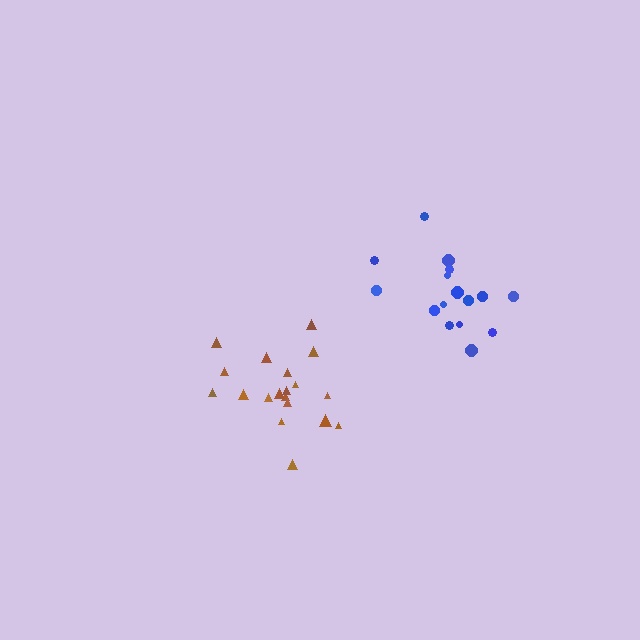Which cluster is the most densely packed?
Brown.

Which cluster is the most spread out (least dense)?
Blue.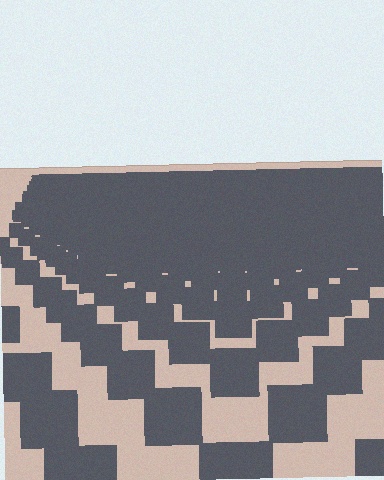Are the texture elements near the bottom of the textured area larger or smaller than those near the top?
Larger. Near the bottom, elements are closer to the viewer and appear at a bigger on-screen size.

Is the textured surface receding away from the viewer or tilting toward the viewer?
The surface is receding away from the viewer. Texture elements get smaller and denser toward the top.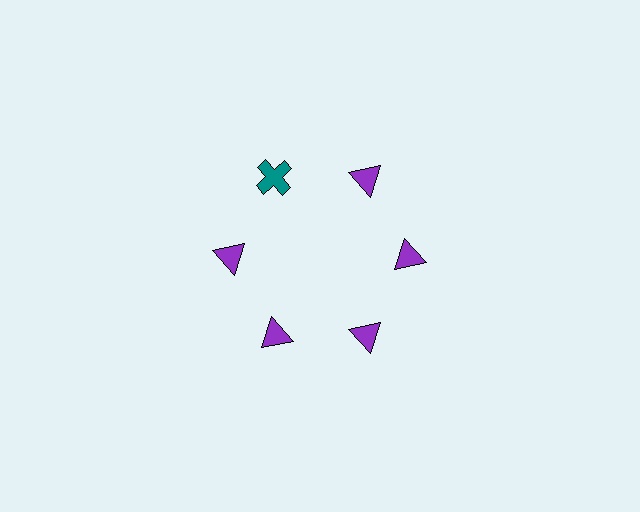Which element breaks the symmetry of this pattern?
The teal cross at roughly the 11 o'clock position breaks the symmetry. All other shapes are purple triangles.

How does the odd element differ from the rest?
It differs in both color (teal instead of purple) and shape (cross instead of triangle).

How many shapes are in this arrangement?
There are 6 shapes arranged in a ring pattern.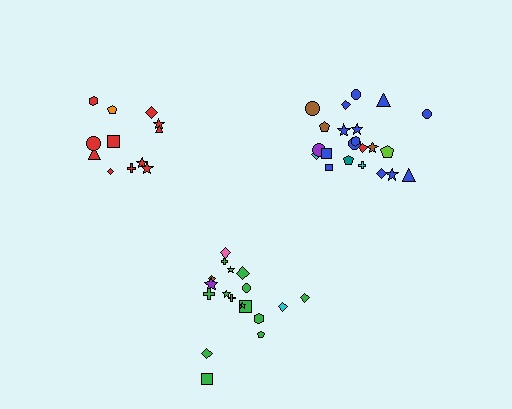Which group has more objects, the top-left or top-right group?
The top-right group.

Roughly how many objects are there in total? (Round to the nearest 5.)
Roughly 50 objects in total.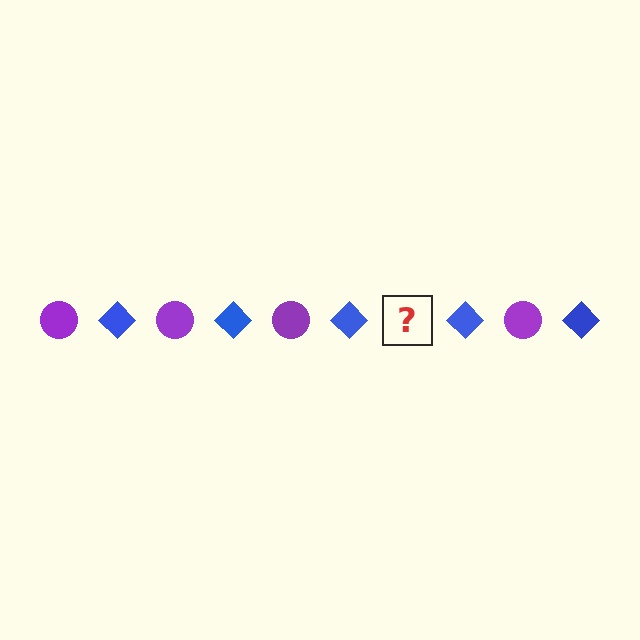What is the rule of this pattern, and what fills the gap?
The rule is that the pattern alternates between purple circle and blue diamond. The gap should be filled with a purple circle.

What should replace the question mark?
The question mark should be replaced with a purple circle.